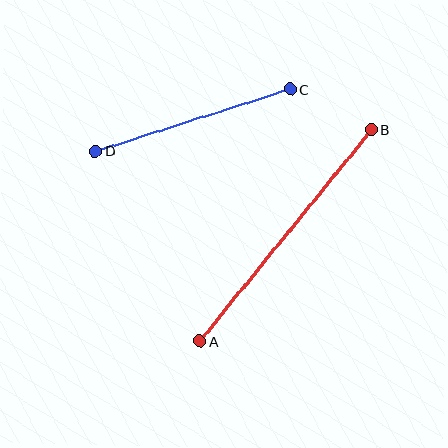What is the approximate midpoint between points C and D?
The midpoint is at approximately (193, 120) pixels.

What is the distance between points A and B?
The distance is approximately 272 pixels.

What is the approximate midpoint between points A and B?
The midpoint is at approximately (286, 235) pixels.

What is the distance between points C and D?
The distance is approximately 205 pixels.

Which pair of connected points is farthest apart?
Points A and B are farthest apart.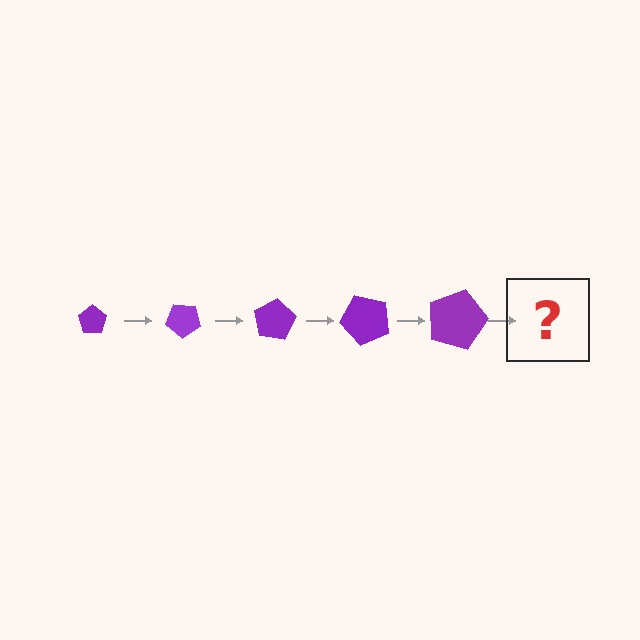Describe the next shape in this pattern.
It should be a pentagon, larger than the previous one and rotated 200 degrees from the start.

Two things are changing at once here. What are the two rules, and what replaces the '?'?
The two rules are that the pentagon grows larger each step and it rotates 40 degrees each step. The '?' should be a pentagon, larger than the previous one and rotated 200 degrees from the start.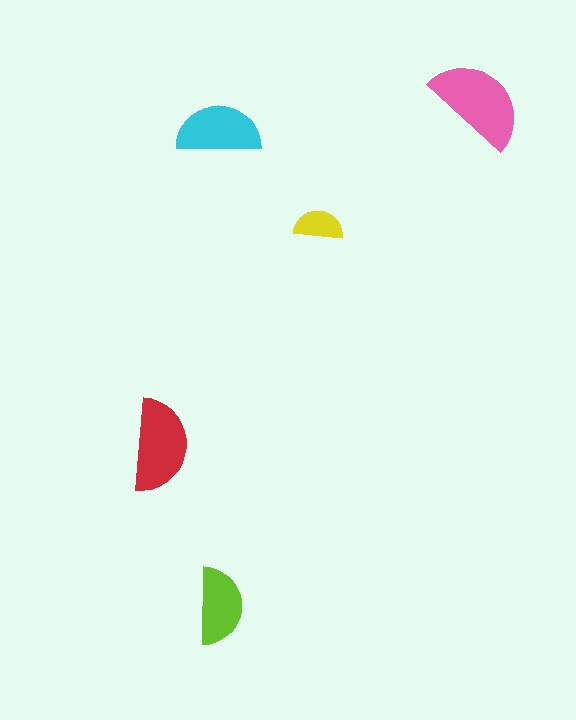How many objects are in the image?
There are 5 objects in the image.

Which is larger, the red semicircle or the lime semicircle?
The red one.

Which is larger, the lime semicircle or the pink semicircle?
The pink one.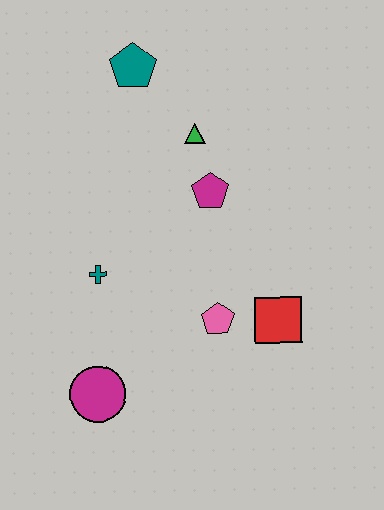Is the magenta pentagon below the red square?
No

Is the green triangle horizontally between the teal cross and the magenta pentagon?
Yes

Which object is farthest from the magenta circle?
The teal pentagon is farthest from the magenta circle.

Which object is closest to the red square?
The pink pentagon is closest to the red square.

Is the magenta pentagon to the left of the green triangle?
No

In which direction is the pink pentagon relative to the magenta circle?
The pink pentagon is to the right of the magenta circle.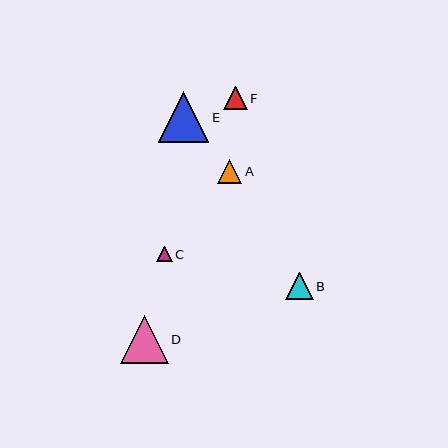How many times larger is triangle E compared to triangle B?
Triangle E is approximately 1.8 times the size of triangle B.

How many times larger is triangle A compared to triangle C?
Triangle A is approximately 1.6 times the size of triangle C.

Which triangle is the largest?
Triangle E is the largest with a size of approximately 51 pixels.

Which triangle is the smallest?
Triangle C is the smallest with a size of approximately 16 pixels.